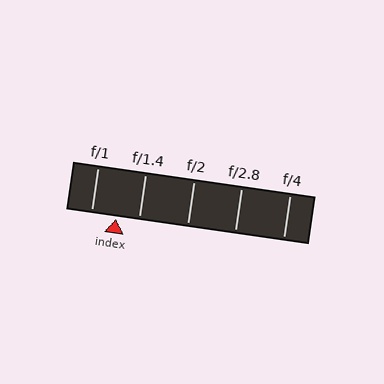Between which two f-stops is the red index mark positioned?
The index mark is between f/1 and f/1.4.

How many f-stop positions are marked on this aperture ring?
There are 5 f-stop positions marked.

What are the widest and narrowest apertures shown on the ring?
The widest aperture shown is f/1 and the narrowest is f/4.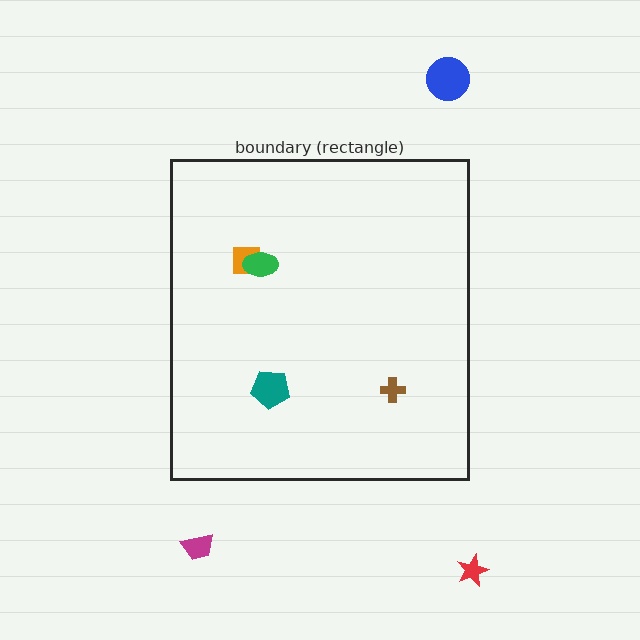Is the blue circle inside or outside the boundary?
Outside.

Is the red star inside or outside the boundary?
Outside.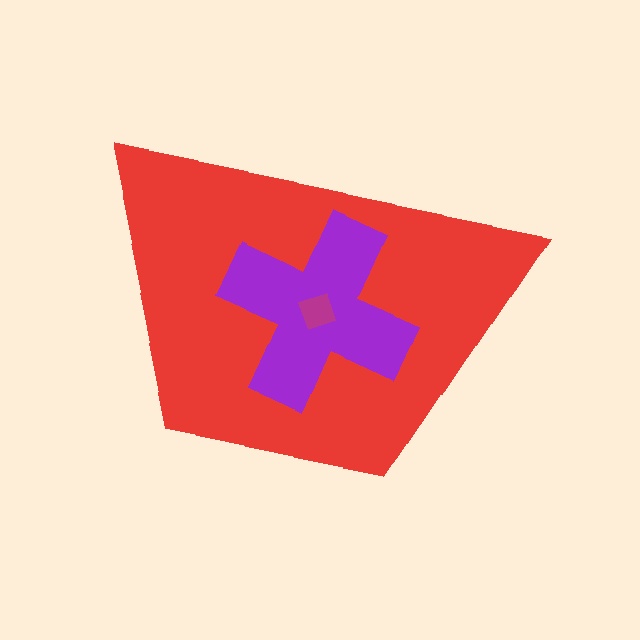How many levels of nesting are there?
3.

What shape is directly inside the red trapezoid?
The purple cross.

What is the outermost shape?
The red trapezoid.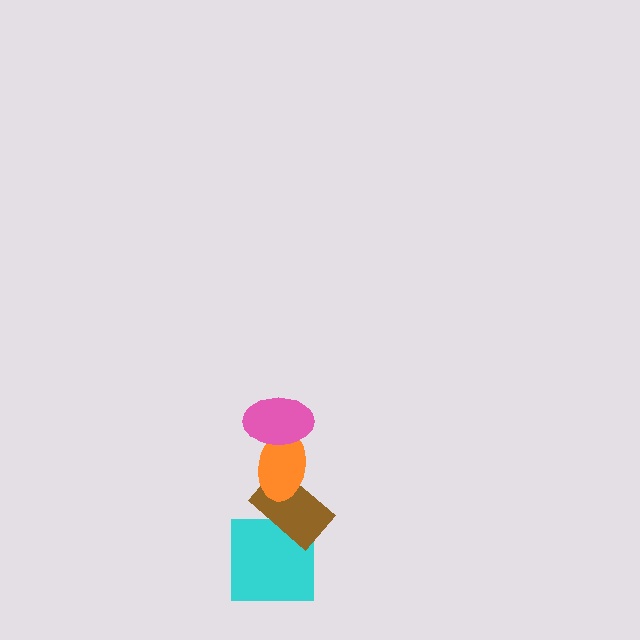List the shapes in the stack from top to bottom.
From top to bottom: the pink ellipse, the orange ellipse, the brown rectangle, the cyan square.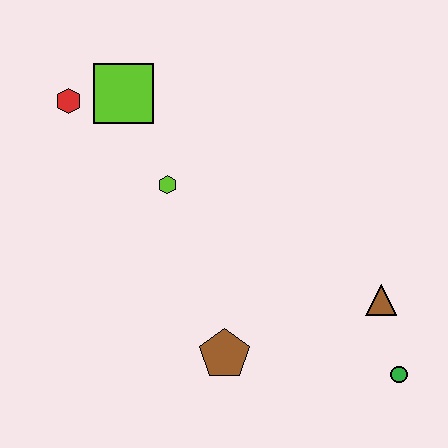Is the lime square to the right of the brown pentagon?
No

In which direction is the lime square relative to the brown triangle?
The lime square is to the left of the brown triangle.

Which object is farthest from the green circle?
The red hexagon is farthest from the green circle.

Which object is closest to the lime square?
The red hexagon is closest to the lime square.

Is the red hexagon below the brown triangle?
No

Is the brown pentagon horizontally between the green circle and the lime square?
Yes